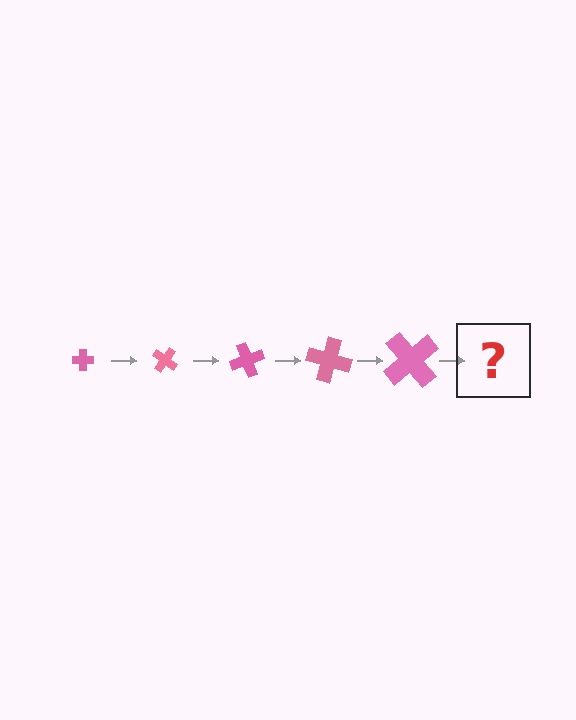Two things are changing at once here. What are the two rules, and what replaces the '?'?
The two rules are that the cross grows larger each step and it rotates 35 degrees each step. The '?' should be a cross, larger than the previous one and rotated 175 degrees from the start.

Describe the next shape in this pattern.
It should be a cross, larger than the previous one and rotated 175 degrees from the start.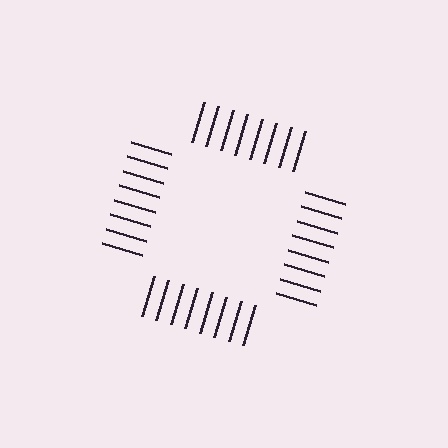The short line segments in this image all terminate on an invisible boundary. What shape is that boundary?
An illusory square — the line segments terminate on its edges but no continuous stroke is drawn.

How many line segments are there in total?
32 — 8 along each of the 4 edges.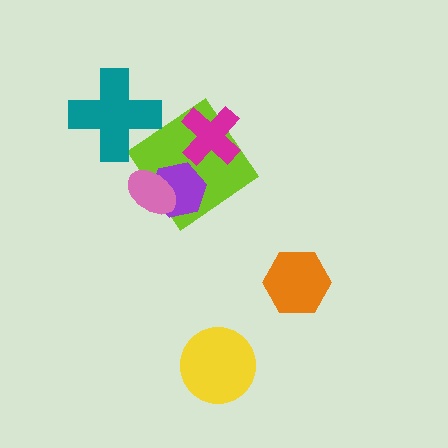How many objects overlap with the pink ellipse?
2 objects overlap with the pink ellipse.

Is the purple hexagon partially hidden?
Yes, it is partially covered by another shape.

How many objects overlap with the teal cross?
0 objects overlap with the teal cross.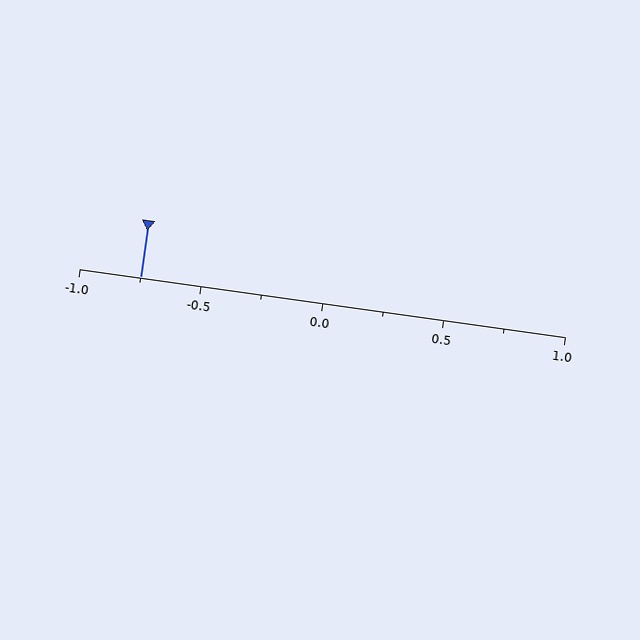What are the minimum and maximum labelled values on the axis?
The axis runs from -1.0 to 1.0.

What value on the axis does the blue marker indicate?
The marker indicates approximately -0.75.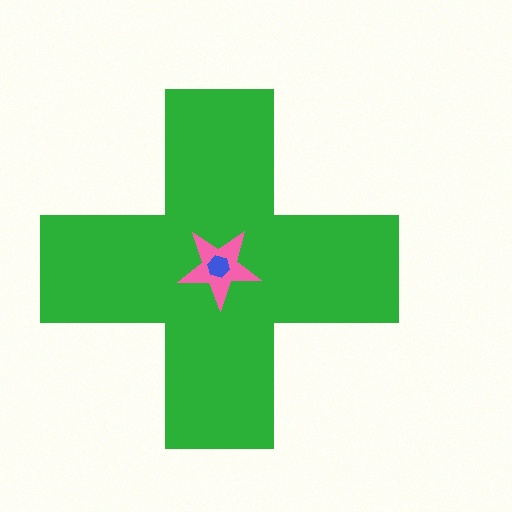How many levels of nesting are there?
3.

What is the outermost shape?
The green cross.